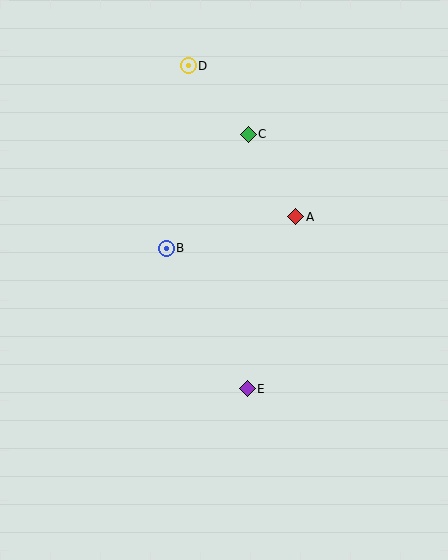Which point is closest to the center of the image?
Point B at (166, 248) is closest to the center.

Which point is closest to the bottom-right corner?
Point E is closest to the bottom-right corner.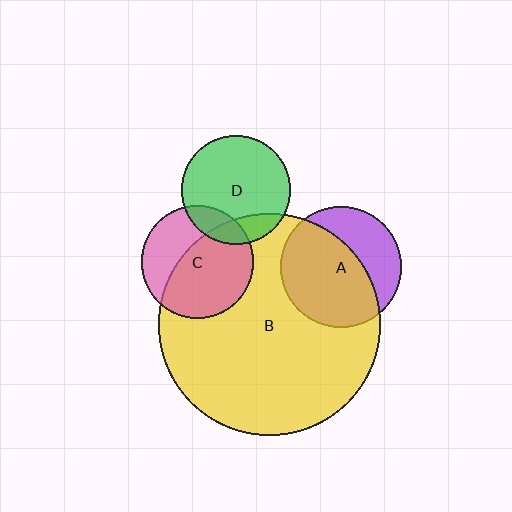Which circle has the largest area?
Circle B (yellow).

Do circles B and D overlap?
Yes.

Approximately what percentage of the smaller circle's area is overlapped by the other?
Approximately 15%.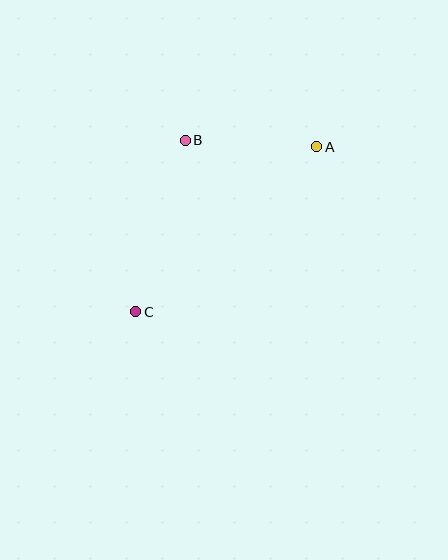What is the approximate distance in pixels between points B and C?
The distance between B and C is approximately 178 pixels.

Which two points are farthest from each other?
Points A and C are farthest from each other.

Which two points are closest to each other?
Points A and B are closest to each other.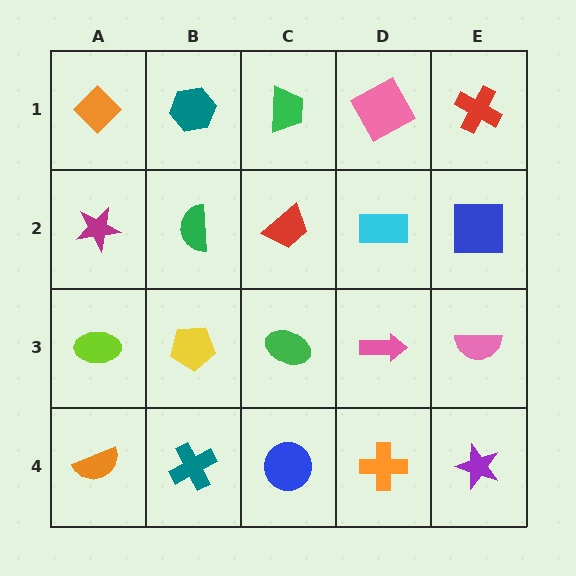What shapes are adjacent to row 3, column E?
A blue square (row 2, column E), a purple star (row 4, column E), a pink arrow (row 3, column D).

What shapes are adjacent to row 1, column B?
A green semicircle (row 2, column B), an orange diamond (row 1, column A), a green trapezoid (row 1, column C).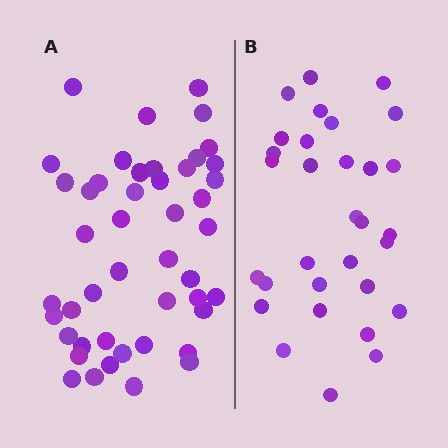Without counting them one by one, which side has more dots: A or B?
Region A (the left region) has more dots.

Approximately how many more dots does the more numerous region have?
Region A has approximately 15 more dots than region B.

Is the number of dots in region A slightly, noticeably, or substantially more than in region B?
Region A has substantially more. The ratio is roughly 1.5 to 1.